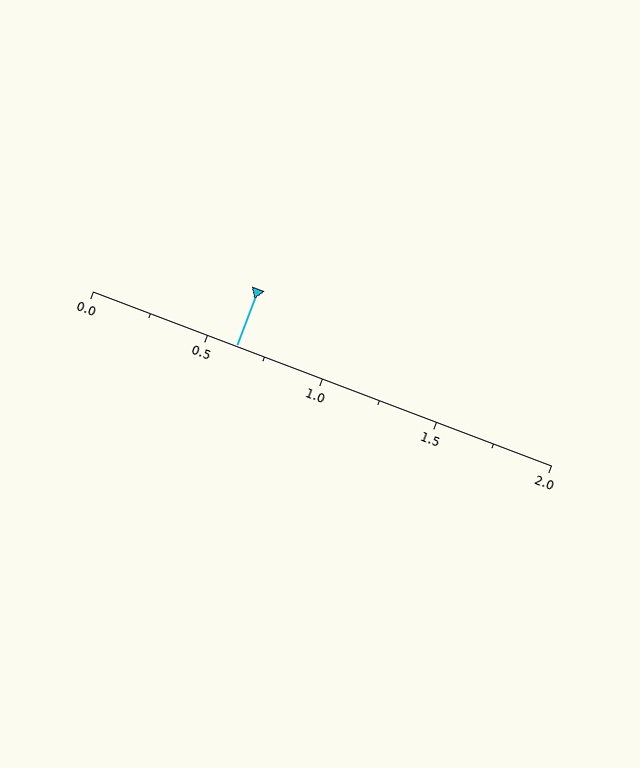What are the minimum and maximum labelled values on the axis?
The axis runs from 0.0 to 2.0.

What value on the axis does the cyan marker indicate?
The marker indicates approximately 0.62.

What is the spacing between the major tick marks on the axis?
The major ticks are spaced 0.5 apart.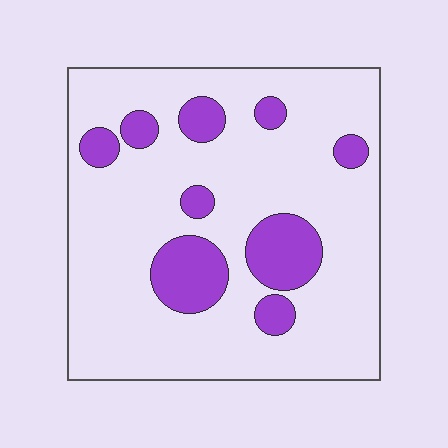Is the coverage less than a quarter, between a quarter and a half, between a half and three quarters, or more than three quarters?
Less than a quarter.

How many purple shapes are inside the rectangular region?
9.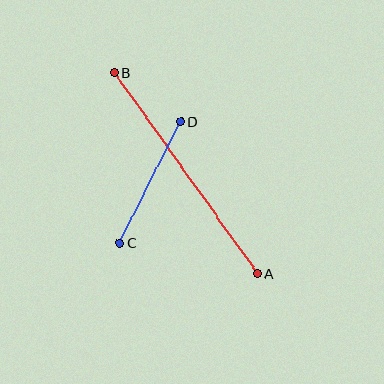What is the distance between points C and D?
The distance is approximately 136 pixels.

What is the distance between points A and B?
The distance is approximately 247 pixels.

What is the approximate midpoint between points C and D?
The midpoint is at approximately (150, 182) pixels.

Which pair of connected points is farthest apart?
Points A and B are farthest apart.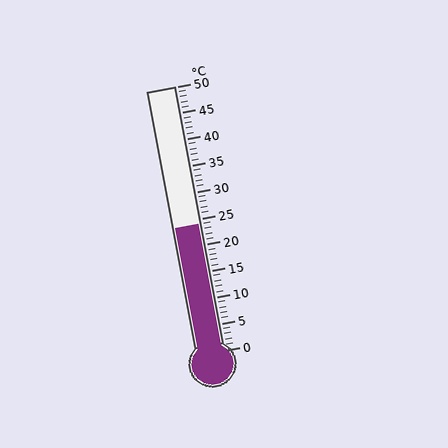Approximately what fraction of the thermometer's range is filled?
The thermometer is filled to approximately 50% of its range.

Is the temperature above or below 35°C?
The temperature is below 35°C.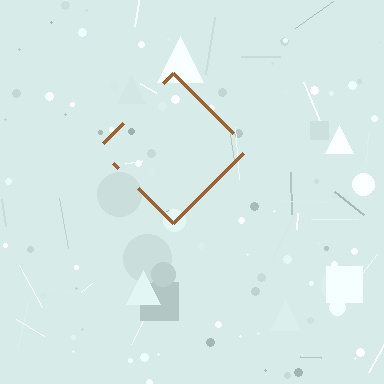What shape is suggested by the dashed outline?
The dashed outline suggests a diamond.